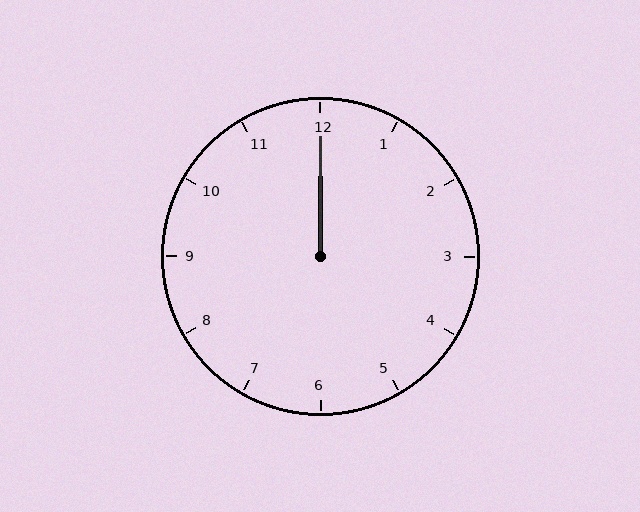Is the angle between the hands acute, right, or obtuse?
It is acute.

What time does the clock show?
12:00.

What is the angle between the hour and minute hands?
Approximately 0 degrees.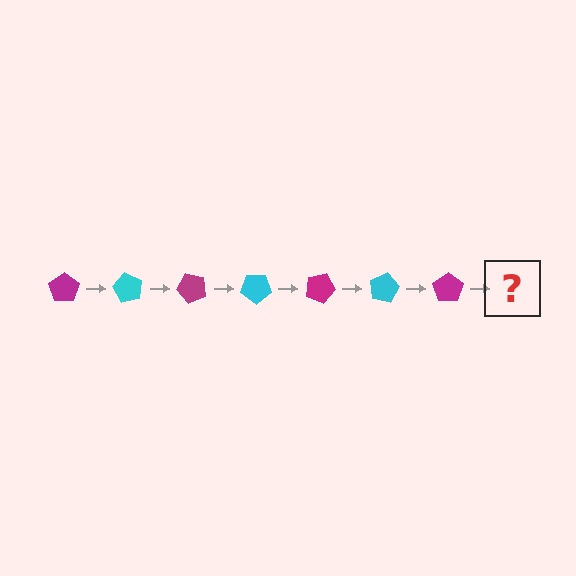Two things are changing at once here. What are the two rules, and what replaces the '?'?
The two rules are that it rotates 60 degrees each step and the color cycles through magenta and cyan. The '?' should be a cyan pentagon, rotated 420 degrees from the start.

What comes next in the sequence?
The next element should be a cyan pentagon, rotated 420 degrees from the start.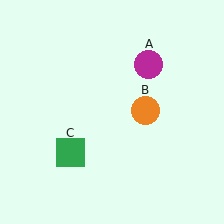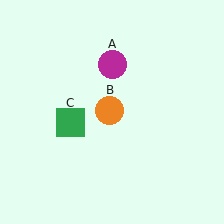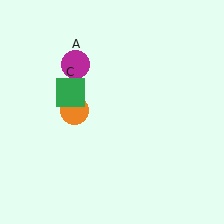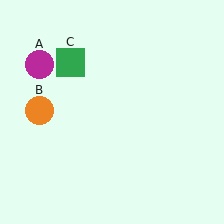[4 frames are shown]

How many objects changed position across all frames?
3 objects changed position: magenta circle (object A), orange circle (object B), green square (object C).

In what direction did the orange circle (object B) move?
The orange circle (object B) moved left.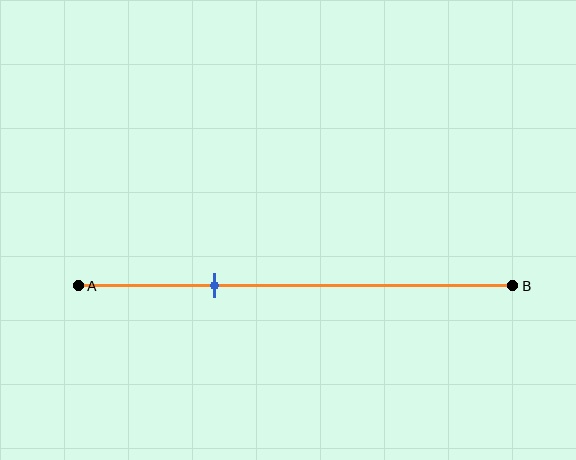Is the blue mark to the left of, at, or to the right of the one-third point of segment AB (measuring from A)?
The blue mark is approximately at the one-third point of segment AB.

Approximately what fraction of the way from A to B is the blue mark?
The blue mark is approximately 30% of the way from A to B.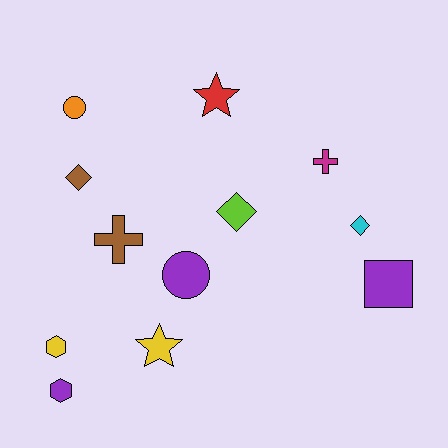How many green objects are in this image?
There are no green objects.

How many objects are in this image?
There are 12 objects.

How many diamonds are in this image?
There are 3 diamonds.